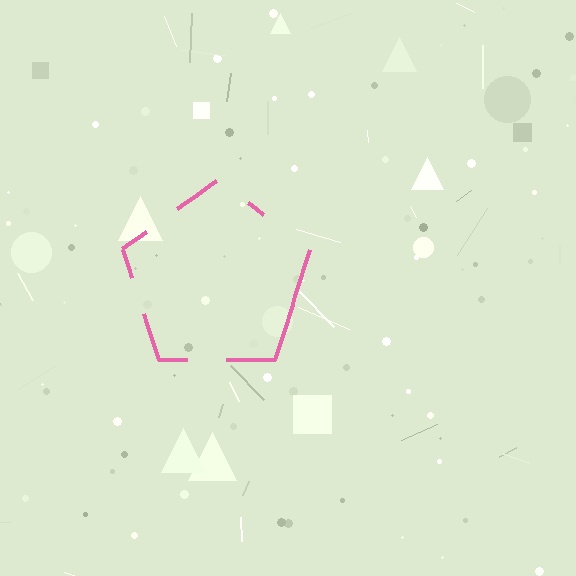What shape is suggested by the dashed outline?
The dashed outline suggests a pentagon.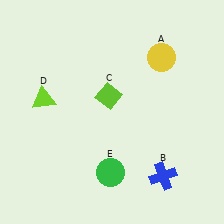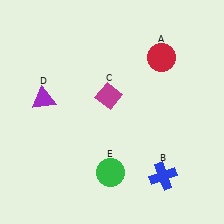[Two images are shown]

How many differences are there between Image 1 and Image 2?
There are 3 differences between the two images.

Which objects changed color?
A changed from yellow to red. C changed from lime to magenta. D changed from lime to purple.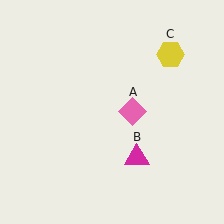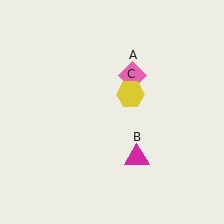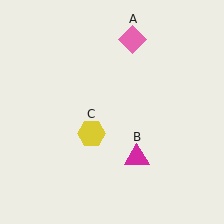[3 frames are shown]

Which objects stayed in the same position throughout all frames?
Magenta triangle (object B) remained stationary.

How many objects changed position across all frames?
2 objects changed position: pink diamond (object A), yellow hexagon (object C).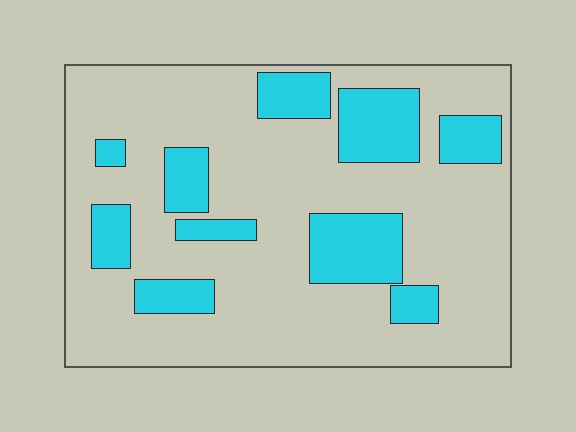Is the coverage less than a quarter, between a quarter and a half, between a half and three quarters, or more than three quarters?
Less than a quarter.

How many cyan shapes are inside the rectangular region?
10.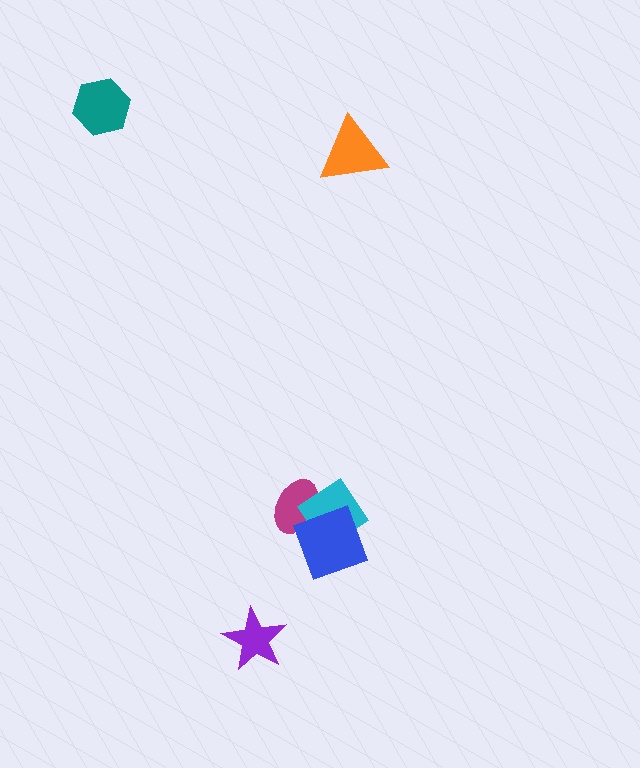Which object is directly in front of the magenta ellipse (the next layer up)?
The cyan diamond is directly in front of the magenta ellipse.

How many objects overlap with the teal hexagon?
0 objects overlap with the teal hexagon.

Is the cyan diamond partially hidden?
Yes, it is partially covered by another shape.